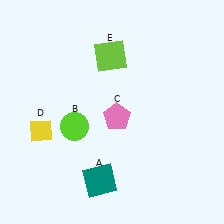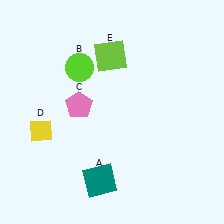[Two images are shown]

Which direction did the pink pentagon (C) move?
The pink pentagon (C) moved left.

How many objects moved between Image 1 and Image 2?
2 objects moved between the two images.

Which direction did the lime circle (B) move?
The lime circle (B) moved up.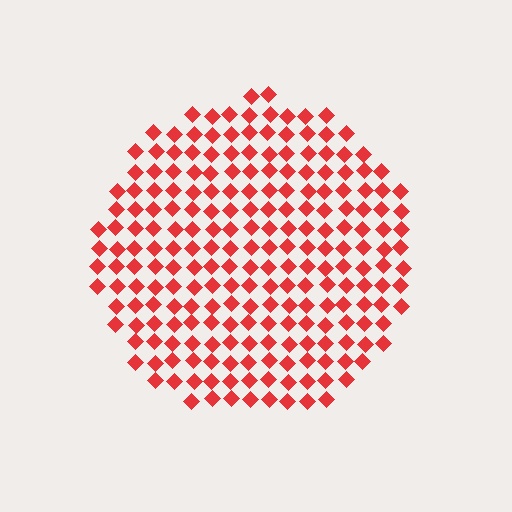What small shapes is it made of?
It is made of small diamonds.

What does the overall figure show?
The overall figure shows a circle.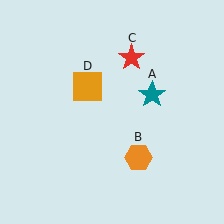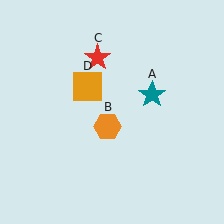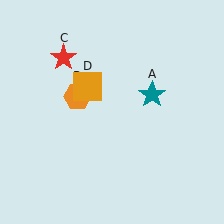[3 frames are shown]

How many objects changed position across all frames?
2 objects changed position: orange hexagon (object B), red star (object C).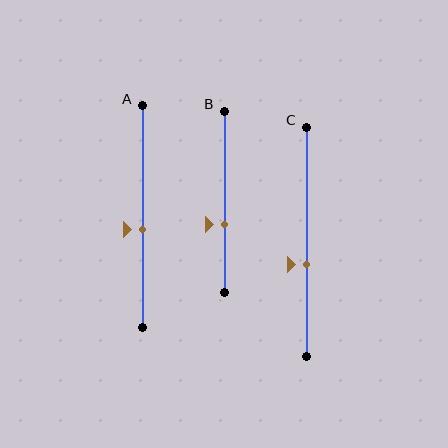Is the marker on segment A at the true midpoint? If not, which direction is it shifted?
No, the marker on segment A is shifted downward by about 5% of the segment length.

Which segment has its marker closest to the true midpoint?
Segment A has its marker closest to the true midpoint.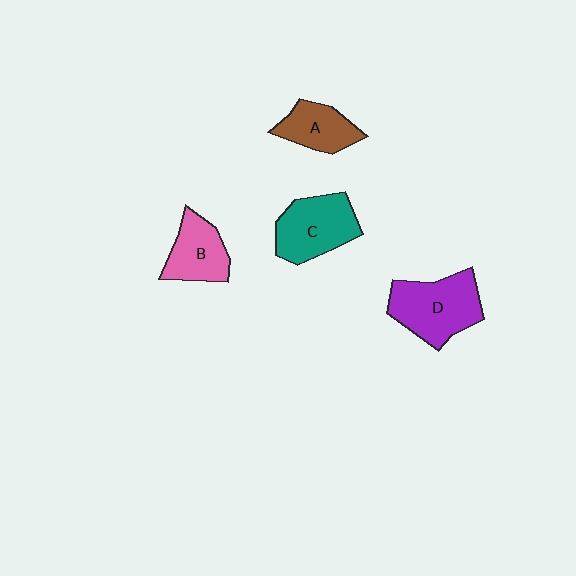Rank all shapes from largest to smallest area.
From largest to smallest: D (purple), C (teal), B (pink), A (brown).